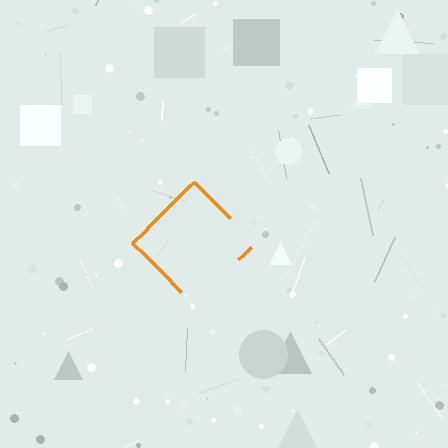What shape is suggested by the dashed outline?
The dashed outline suggests a diamond.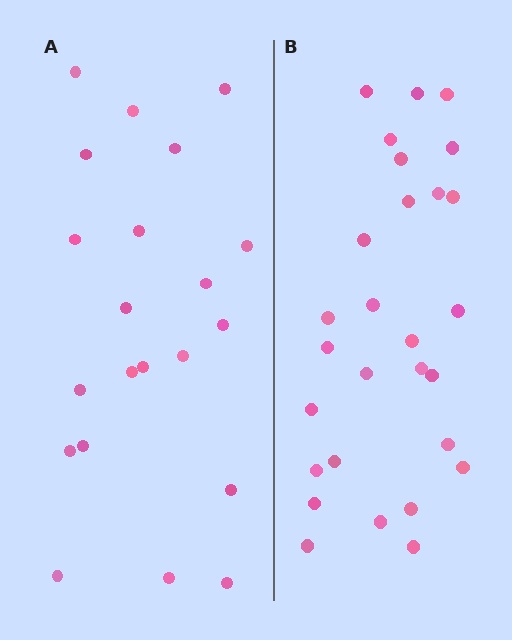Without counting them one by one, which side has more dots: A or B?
Region B (the right region) has more dots.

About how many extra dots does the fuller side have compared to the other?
Region B has roughly 8 or so more dots than region A.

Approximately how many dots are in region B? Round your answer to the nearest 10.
About 30 dots. (The exact count is 28, which rounds to 30.)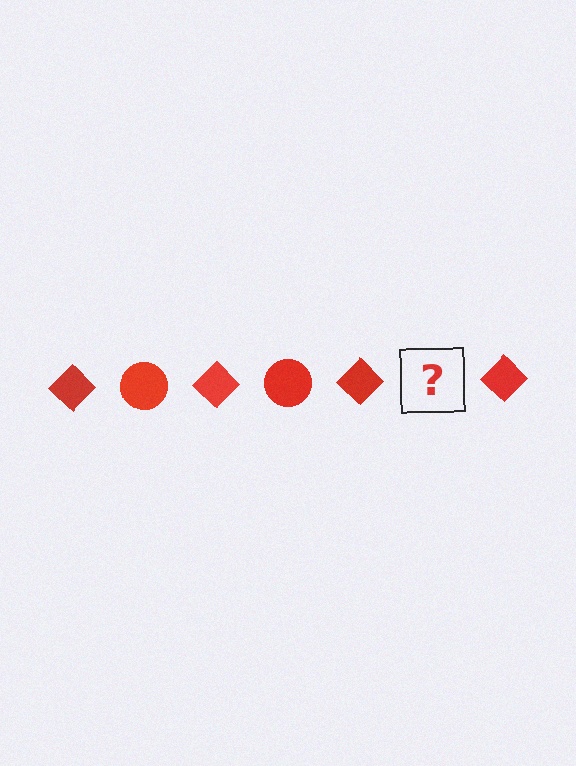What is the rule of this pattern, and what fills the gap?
The rule is that the pattern cycles through diamond, circle shapes in red. The gap should be filled with a red circle.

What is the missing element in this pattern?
The missing element is a red circle.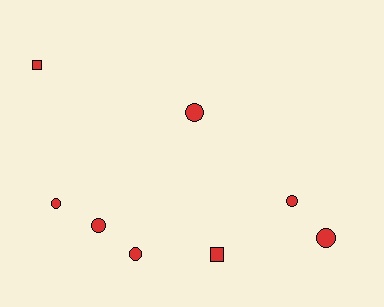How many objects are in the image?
There are 8 objects.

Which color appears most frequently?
Red, with 8 objects.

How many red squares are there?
There are 2 red squares.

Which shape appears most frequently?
Circle, with 6 objects.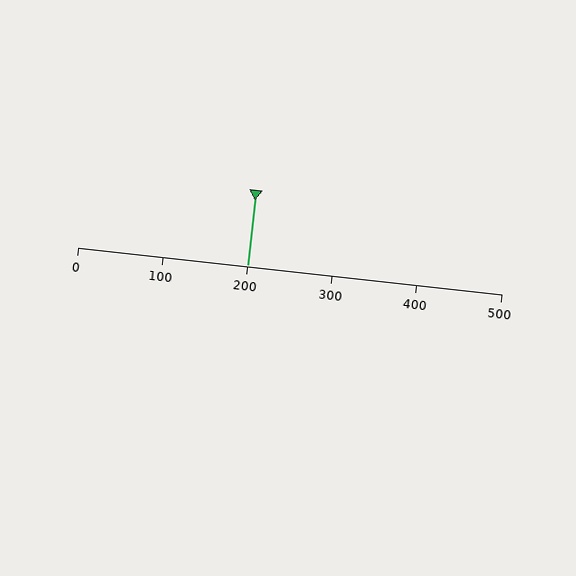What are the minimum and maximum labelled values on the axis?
The axis runs from 0 to 500.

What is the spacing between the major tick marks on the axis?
The major ticks are spaced 100 apart.